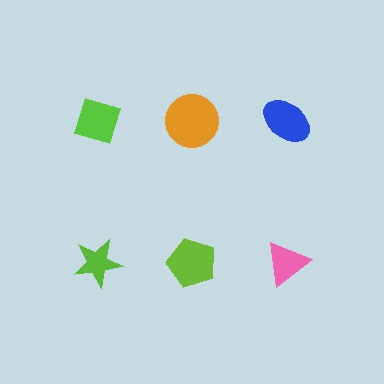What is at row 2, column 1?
A lime star.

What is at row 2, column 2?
A lime pentagon.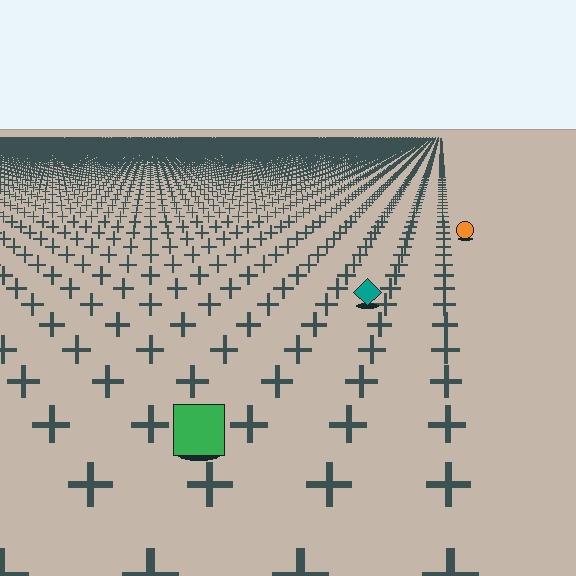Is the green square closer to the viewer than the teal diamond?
Yes. The green square is closer — you can tell from the texture gradient: the ground texture is coarser near it.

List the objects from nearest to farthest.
From nearest to farthest: the green square, the teal diamond, the orange circle.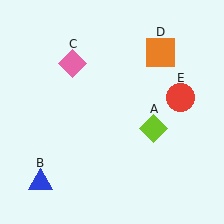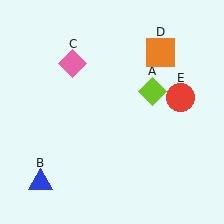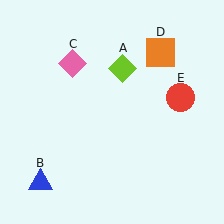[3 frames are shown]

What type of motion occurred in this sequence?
The lime diamond (object A) rotated counterclockwise around the center of the scene.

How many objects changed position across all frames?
1 object changed position: lime diamond (object A).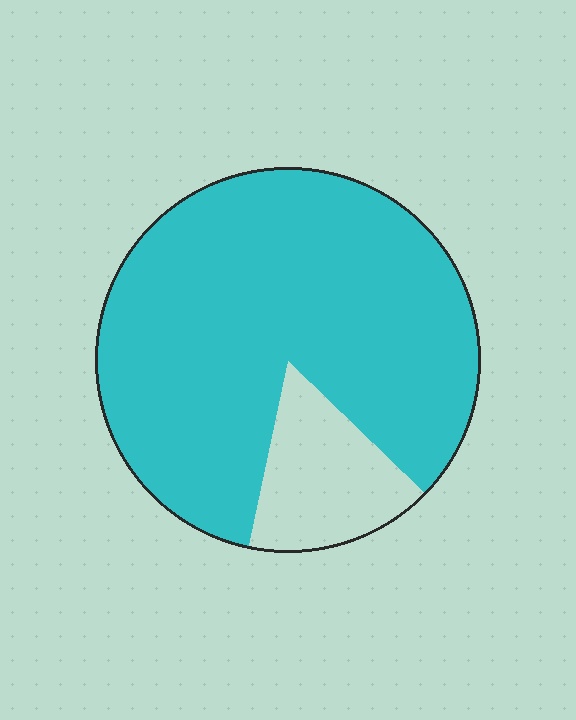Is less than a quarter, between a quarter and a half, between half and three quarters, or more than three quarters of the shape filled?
More than three quarters.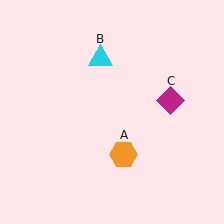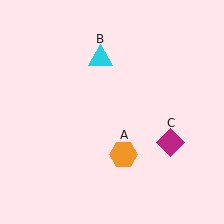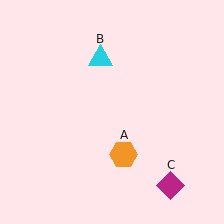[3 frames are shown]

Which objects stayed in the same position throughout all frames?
Orange hexagon (object A) and cyan triangle (object B) remained stationary.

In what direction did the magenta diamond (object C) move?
The magenta diamond (object C) moved down.